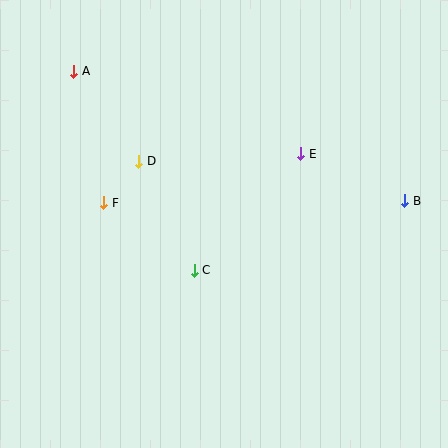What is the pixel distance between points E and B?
The distance between E and B is 114 pixels.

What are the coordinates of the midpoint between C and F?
The midpoint between C and F is at (149, 236).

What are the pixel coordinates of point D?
Point D is at (139, 161).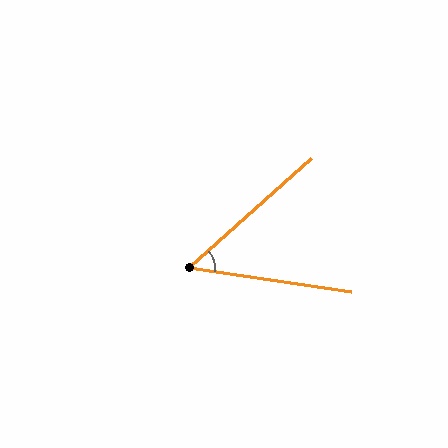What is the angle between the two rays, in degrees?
Approximately 50 degrees.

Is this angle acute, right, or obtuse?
It is acute.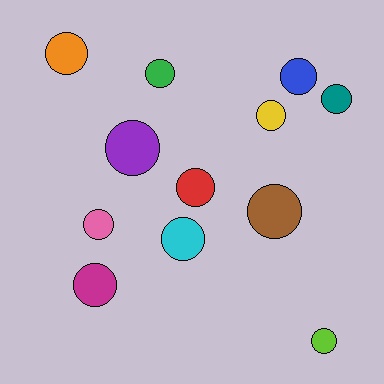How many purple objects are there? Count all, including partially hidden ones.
There is 1 purple object.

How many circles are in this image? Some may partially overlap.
There are 12 circles.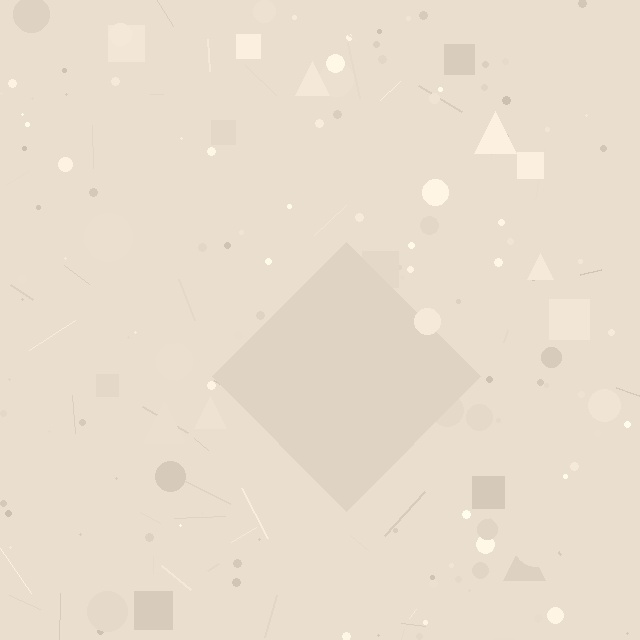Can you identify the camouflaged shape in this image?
The camouflaged shape is a diamond.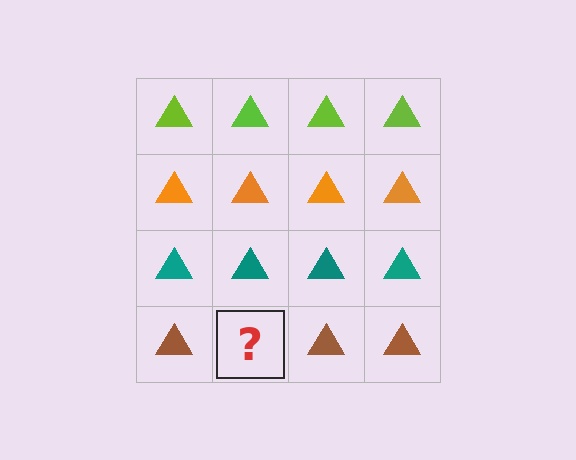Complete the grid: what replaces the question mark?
The question mark should be replaced with a brown triangle.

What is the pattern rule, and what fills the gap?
The rule is that each row has a consistent color. The gap should be filled with a brown triangle.